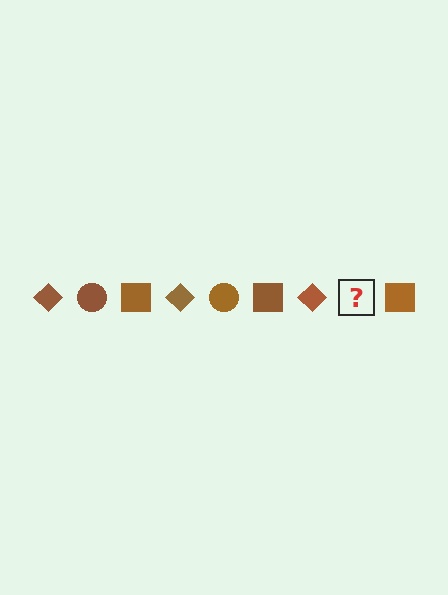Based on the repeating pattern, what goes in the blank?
The blank should be a brown circle.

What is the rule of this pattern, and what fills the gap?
The rule is that the pattern cycles through diamond, circle, square shapes in brown. The gap should be filled with a brown circle.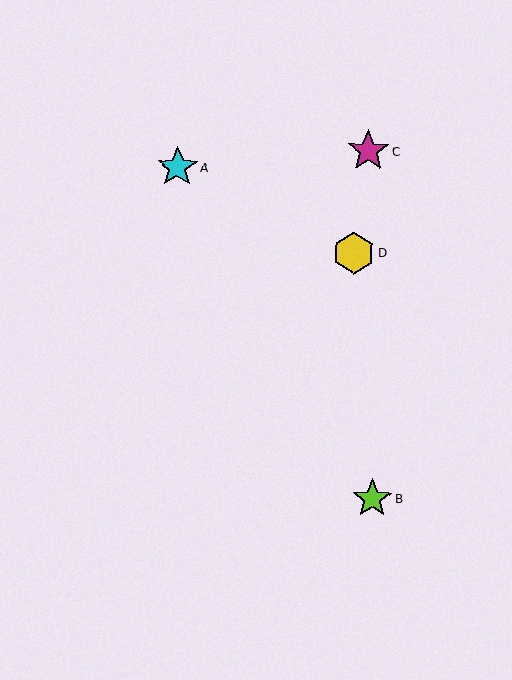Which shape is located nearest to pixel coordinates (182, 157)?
The cyan star (labeled A) at (177, 167) is nearest to that location.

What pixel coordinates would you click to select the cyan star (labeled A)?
Click at (177, 167) to select the cyan star A.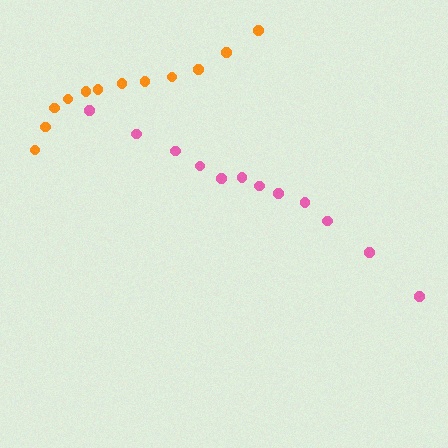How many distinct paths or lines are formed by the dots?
There are 2 distinct paths.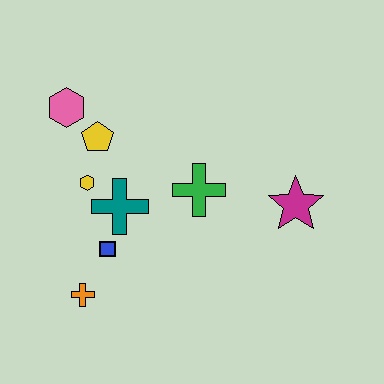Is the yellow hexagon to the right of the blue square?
No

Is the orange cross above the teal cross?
No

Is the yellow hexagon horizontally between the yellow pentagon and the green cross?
No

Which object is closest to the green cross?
The teal cross is closest to the green cross.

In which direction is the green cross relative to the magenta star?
The green cross is to the left of the magenta star.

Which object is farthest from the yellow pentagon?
The magenta star is farthest from the yellow pentagon.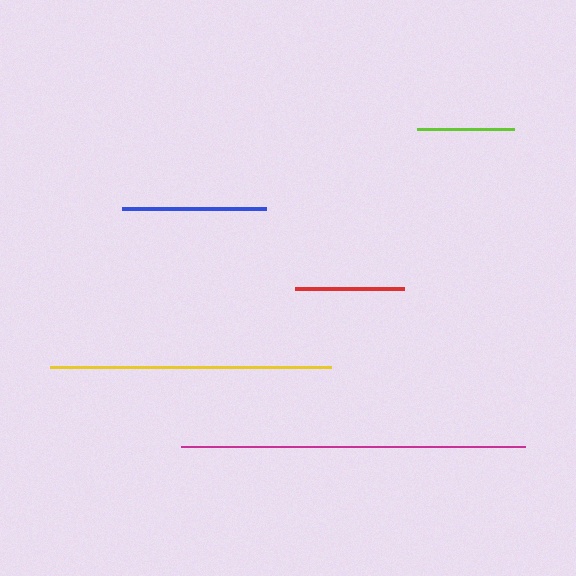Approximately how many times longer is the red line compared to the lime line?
The red line is approximately 1.1 times the length of the lime line.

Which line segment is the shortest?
The lime line is the shortest at approximately 97 pixels.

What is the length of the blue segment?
The blue segment is approximately 144 pixels long.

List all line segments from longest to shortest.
From longest to shortest: magenta, yellow, blue, red, lime.